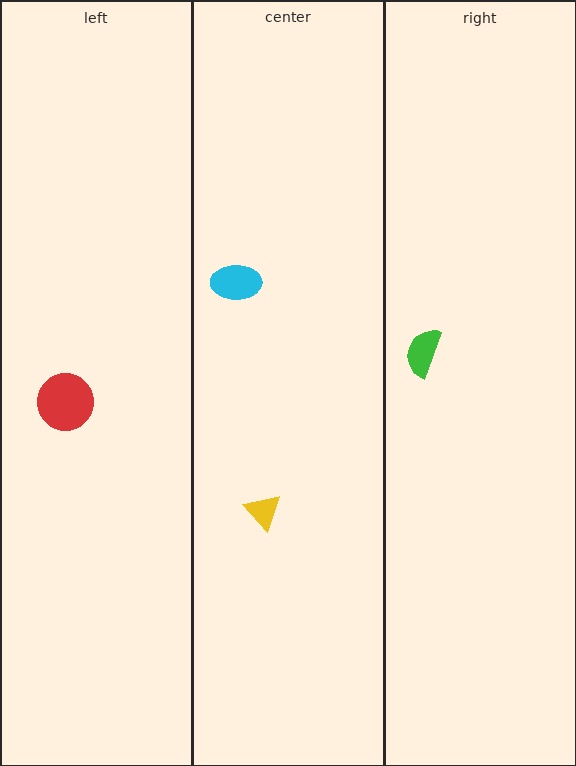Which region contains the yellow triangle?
The center region.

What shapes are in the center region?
The cyan ellipse, the yellow triangle.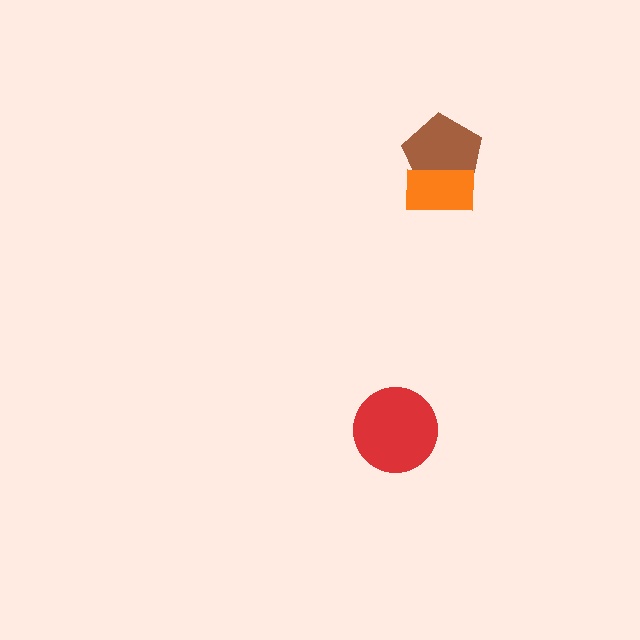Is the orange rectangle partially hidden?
No, no other shape covers it.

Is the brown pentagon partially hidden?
Yes, it is partially covered by another shape.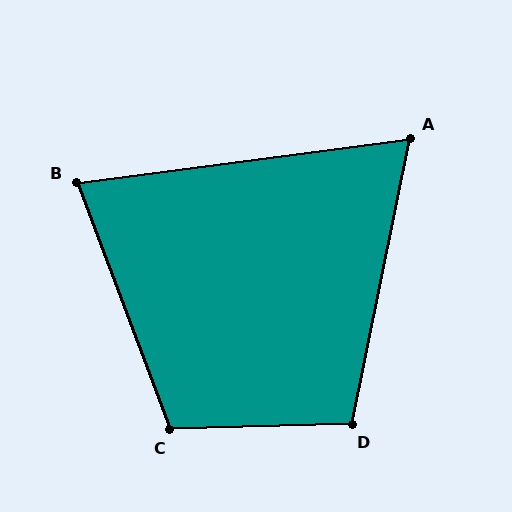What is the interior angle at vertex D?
Approximately 103 degrees (obtuse).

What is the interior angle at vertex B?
Approximately 77 degrees (acute).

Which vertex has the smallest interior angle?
A, at approximately 71 degrees.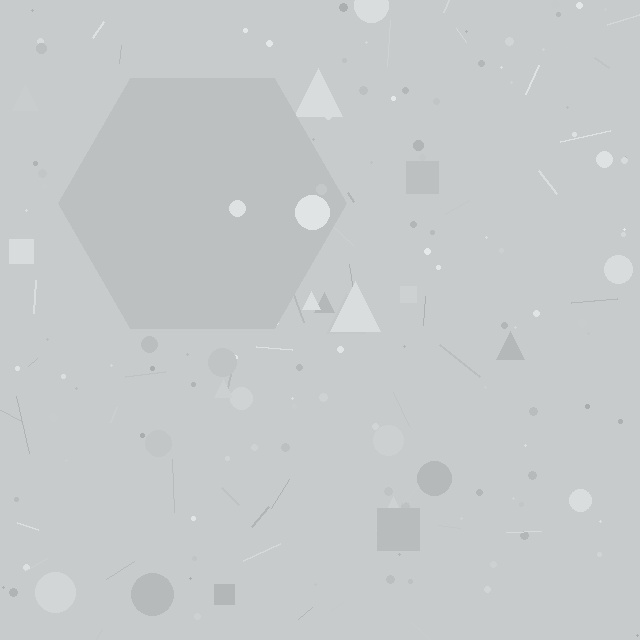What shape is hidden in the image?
A hexagon is hidden in the image.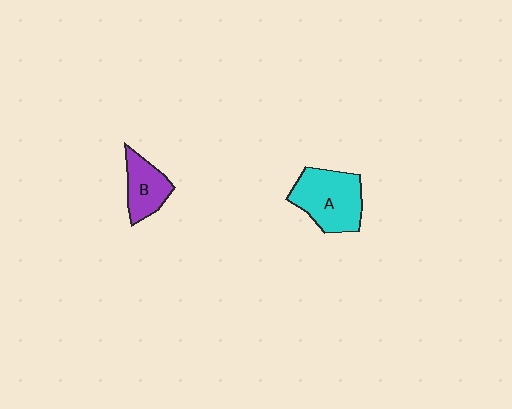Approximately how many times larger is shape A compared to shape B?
Approximately 1.6 times.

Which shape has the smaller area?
Shape B (purple).